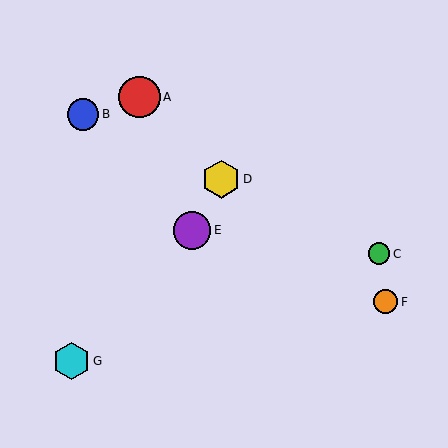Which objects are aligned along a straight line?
Objects B, C, D are aligned along a straight line.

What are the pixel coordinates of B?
Object B is at (83, 114).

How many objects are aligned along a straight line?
3 objects (B, C, D) are aligned along a straight line.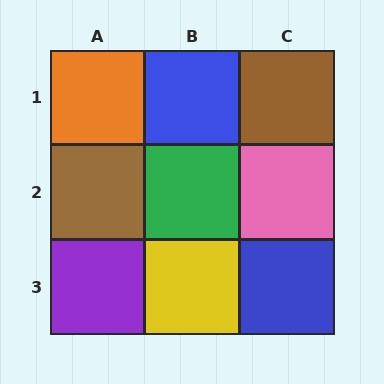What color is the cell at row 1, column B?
Blue.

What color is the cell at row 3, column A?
Purple.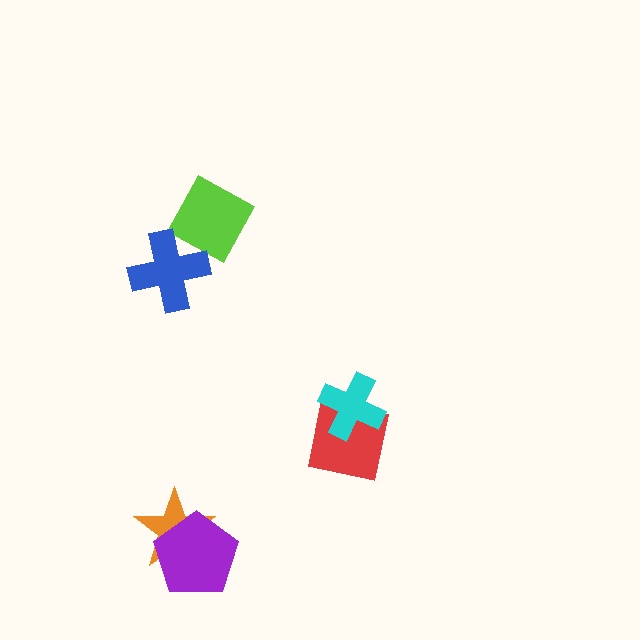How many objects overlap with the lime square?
0 objects overlap with the lime square.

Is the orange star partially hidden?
Yes, it is partially covered by another shape.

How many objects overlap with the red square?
1 object overlaps with the red square.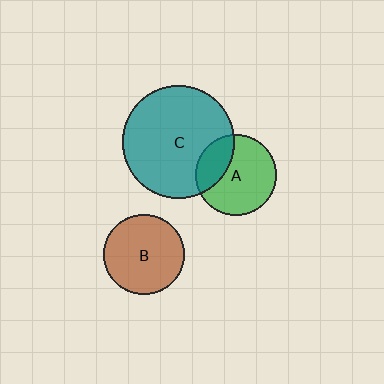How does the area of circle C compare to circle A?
Approximately 1.9 times.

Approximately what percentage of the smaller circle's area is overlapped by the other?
Approximately 30%.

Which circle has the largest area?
Circle C (teal).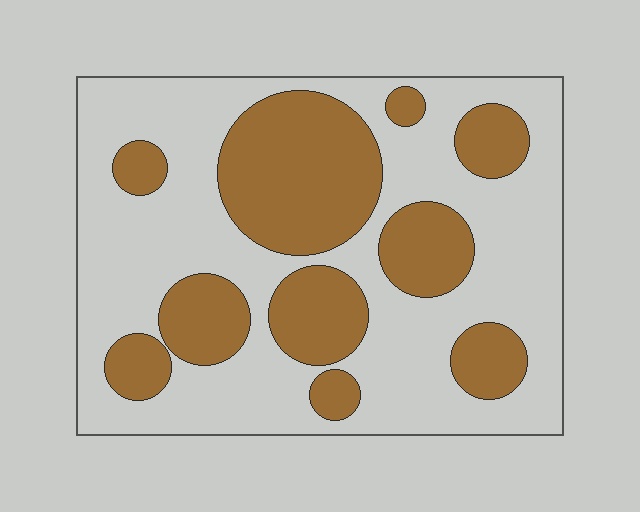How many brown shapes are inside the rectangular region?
10.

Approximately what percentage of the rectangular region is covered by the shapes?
Approximately 35%.